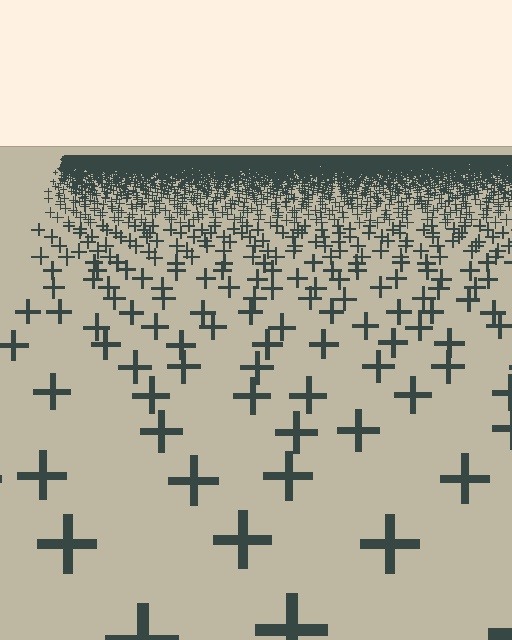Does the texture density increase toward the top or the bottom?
Density increases toward the top.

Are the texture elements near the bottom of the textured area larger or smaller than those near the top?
Larger. Near the bottom, elements are closer to the viewer and appear at a bigger on-screen size.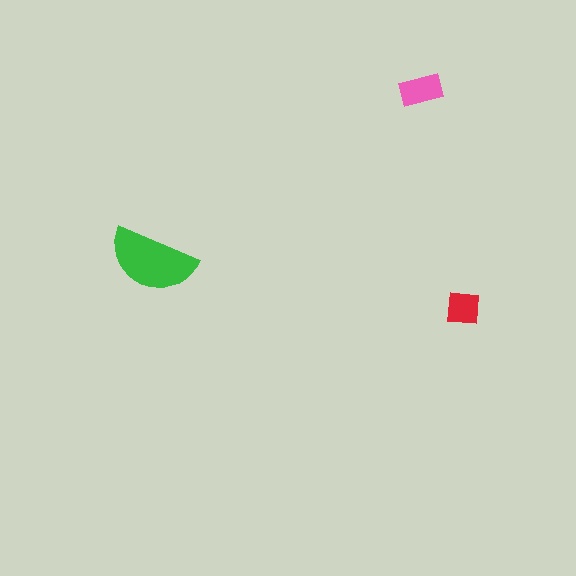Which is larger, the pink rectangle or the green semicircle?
The green semicircle.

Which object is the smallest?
The red square.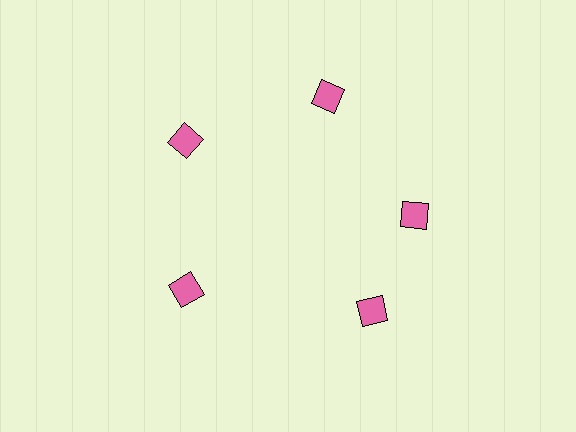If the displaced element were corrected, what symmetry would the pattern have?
It would have 5-fold rotational symmetry — the pattern would map onto itself every 72 degrees.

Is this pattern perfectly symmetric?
No. The 5 pink squares are arranged in a ring, but one element near the 5 o'clock position is rotated out of alignment along the ring, breaking the 5-fold rotational symmetry.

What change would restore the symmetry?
The symmetry would be restored by rotating it back into even spacing with its neighbors so that all 5 squares sit at equal angles and equal distance from the center.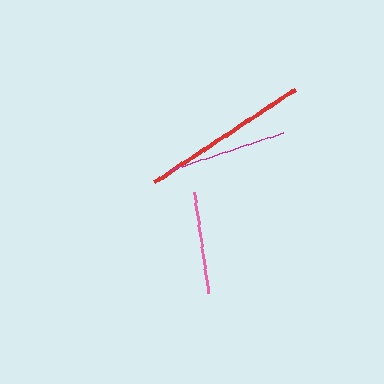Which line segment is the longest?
The red line is the longest at approximately 168 pixels.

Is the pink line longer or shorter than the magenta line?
The magenta line is longer than the pink line.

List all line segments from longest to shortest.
From longest to shortest: red, magenta, pink.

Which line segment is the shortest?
The pink line is the shortest at approximately 102 pixels.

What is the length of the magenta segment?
The magenta segment is approximately 120 pixels long.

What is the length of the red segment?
The red segment is approximately 168 pixels long.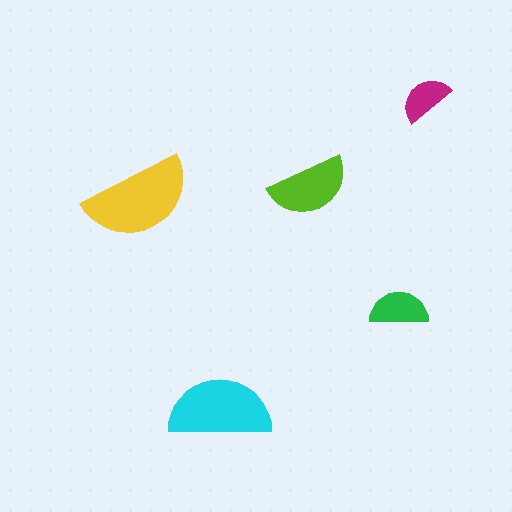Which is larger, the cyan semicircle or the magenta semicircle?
The cyan one.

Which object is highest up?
The magenta semicircle is topmost.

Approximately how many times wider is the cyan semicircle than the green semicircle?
About 1.5 times wider.